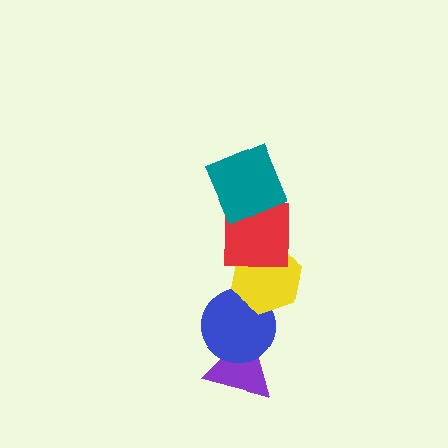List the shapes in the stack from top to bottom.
From top to bottom: the teal square, the red square, the yellow hexagon, the blue circle, the purple triangle.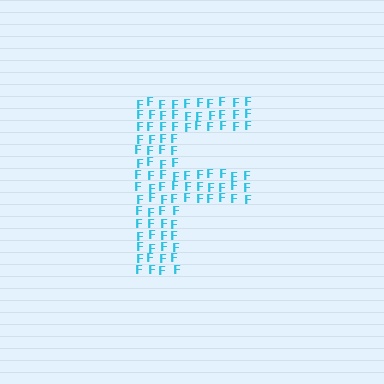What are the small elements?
The small elements are letter F's.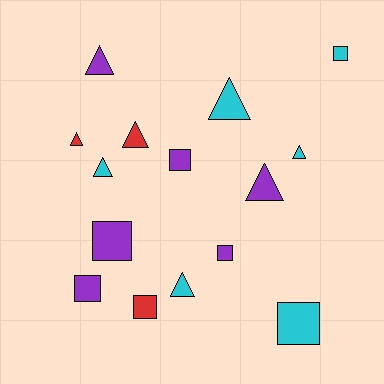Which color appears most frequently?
Cyan, with 6 objects.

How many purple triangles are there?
There are 2 purple triangles.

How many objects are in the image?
There are 15 objects.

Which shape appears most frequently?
Triangle, with 8 objects.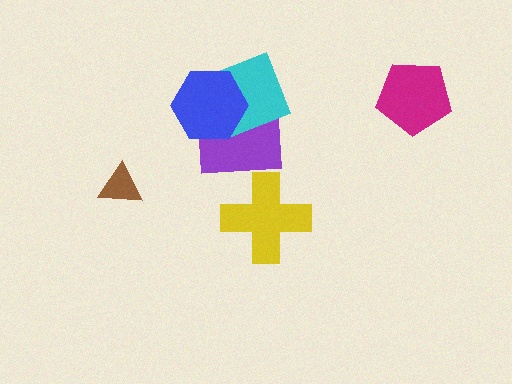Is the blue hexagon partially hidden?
No, no other shape covers it.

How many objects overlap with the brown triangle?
0 objects overlap with the brown triangle.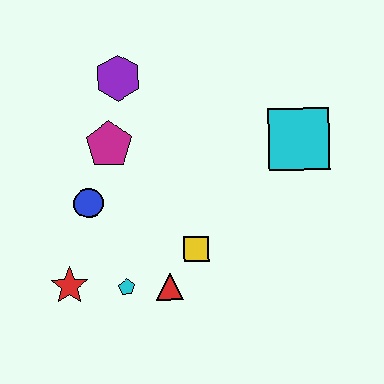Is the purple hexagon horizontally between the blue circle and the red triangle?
Yes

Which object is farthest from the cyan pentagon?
The cyan square is farthest from the cyan pentagon.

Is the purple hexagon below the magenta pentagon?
No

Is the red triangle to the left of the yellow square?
Yes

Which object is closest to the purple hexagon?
The magenta pentagon is closest to the purple hexagon.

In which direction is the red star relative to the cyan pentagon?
The red star is to the left of the cyan pentagon.